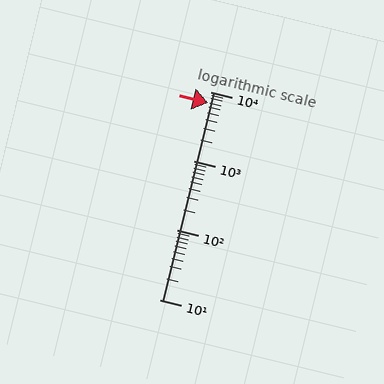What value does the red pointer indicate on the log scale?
The pointer indicates approximately 6900.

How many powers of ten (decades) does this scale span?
The scale spans 3 decades, from 10 to 10000.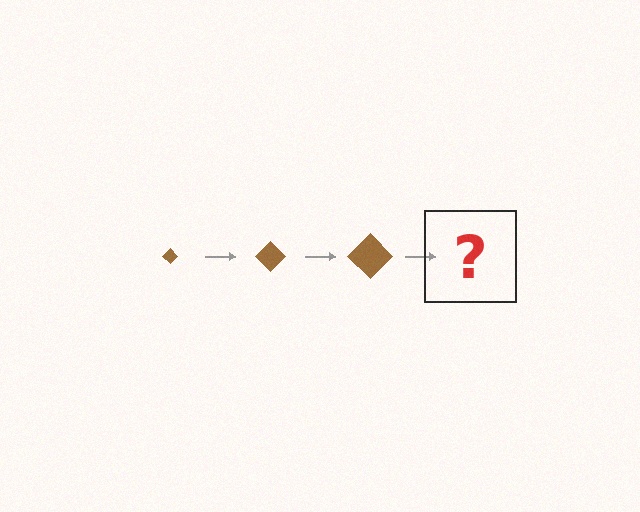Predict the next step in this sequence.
The next step is a brown diamond, larger than the previous one.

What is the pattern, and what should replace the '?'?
The pattern is that the diamond gets progressively larger each step. The '?' should be a brown diamond, larger than the previous one.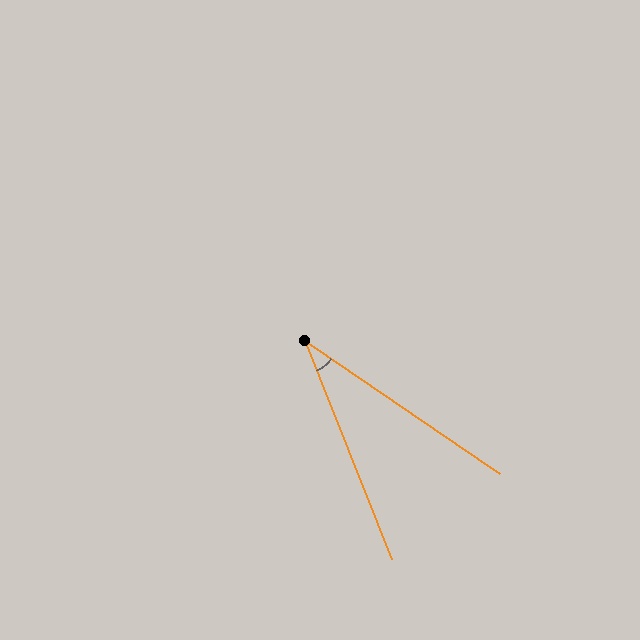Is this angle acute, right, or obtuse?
It is acute.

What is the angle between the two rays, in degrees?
Approximately 34 degrees.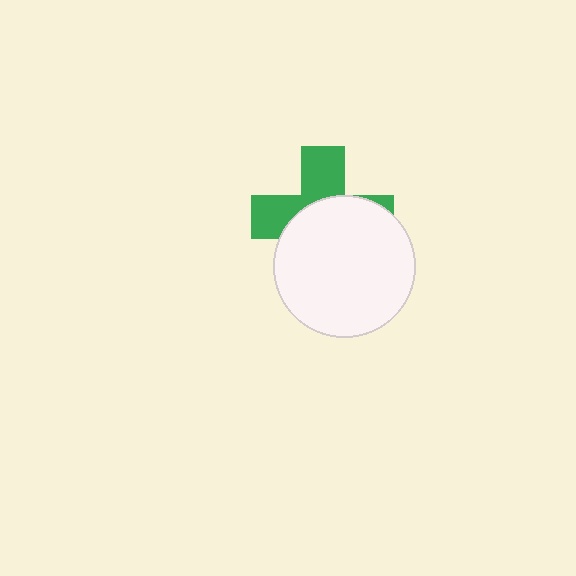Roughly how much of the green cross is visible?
A small part of it is visible (roughly 42%).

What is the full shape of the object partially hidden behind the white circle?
The partially hidden object is a green cross.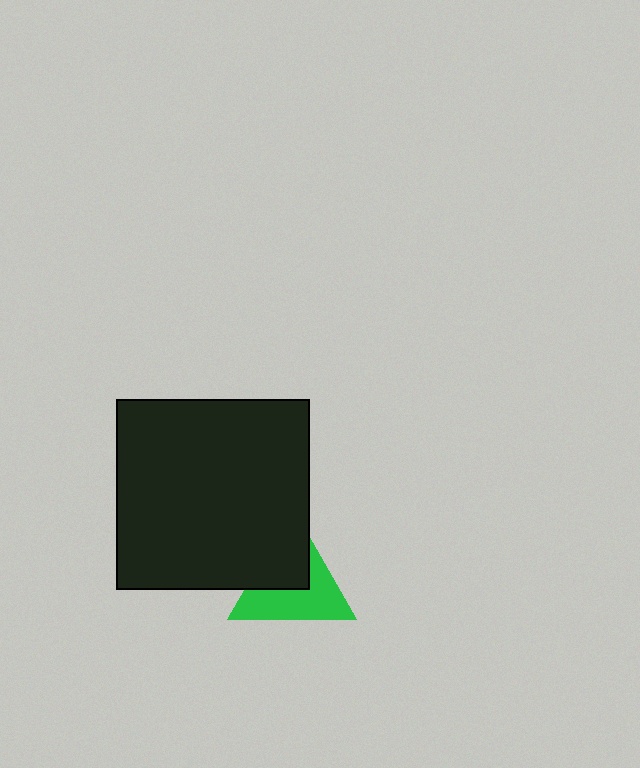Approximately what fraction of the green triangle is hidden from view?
Roughly 43% of the green triangle is hidden behind the black rectangle.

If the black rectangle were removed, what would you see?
You would see the complete green triangle.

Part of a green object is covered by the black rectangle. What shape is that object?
It is a triangle.